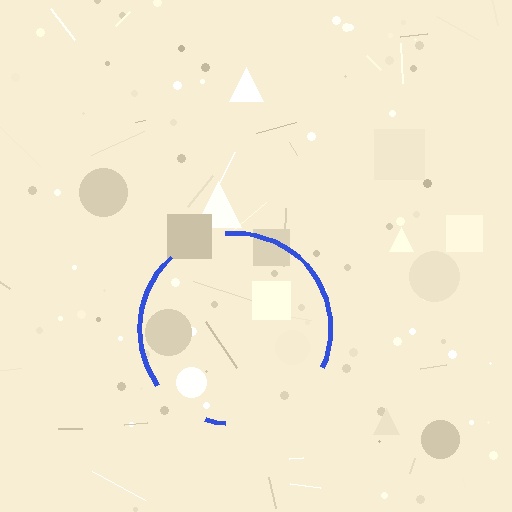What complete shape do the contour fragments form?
The contour fragments form a circle.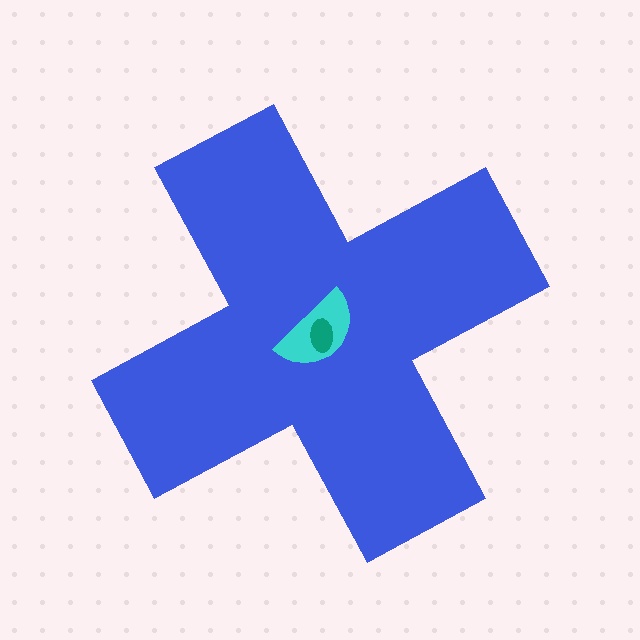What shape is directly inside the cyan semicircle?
The teal ellipse.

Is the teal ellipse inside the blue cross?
Yes.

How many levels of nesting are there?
3.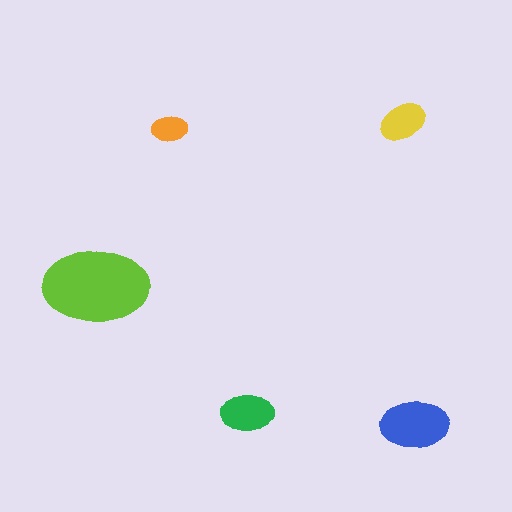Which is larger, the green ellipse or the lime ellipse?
The lime one.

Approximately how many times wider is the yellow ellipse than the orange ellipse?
About 1.5 times wider.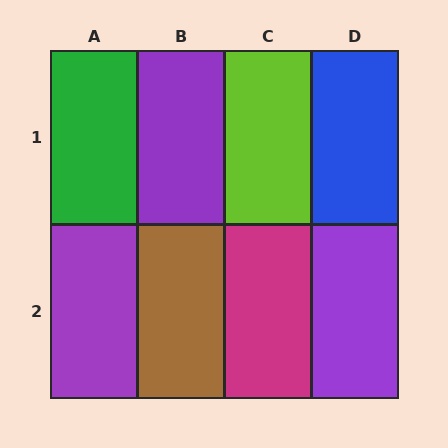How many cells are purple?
3 cells are purple.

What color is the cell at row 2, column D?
Purple.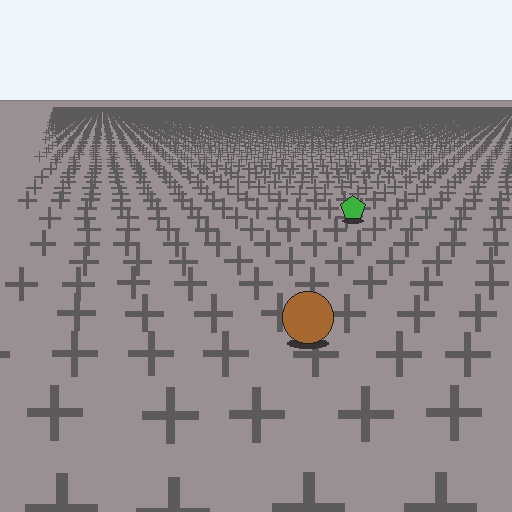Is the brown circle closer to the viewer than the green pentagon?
Yes. The brown circle is closer — you can tell from the texture gradient: the ground texture is coarser near it.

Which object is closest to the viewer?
The brown circle is closest. The texture marks near it are larger and more spread out.